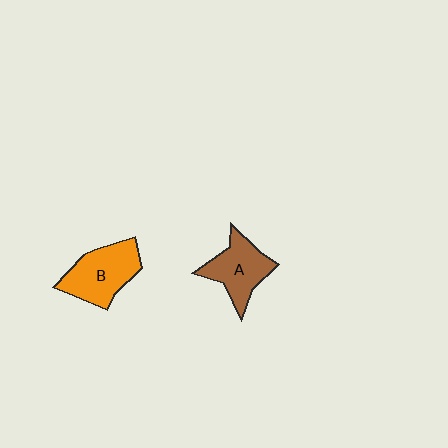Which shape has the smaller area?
Shape A (brown).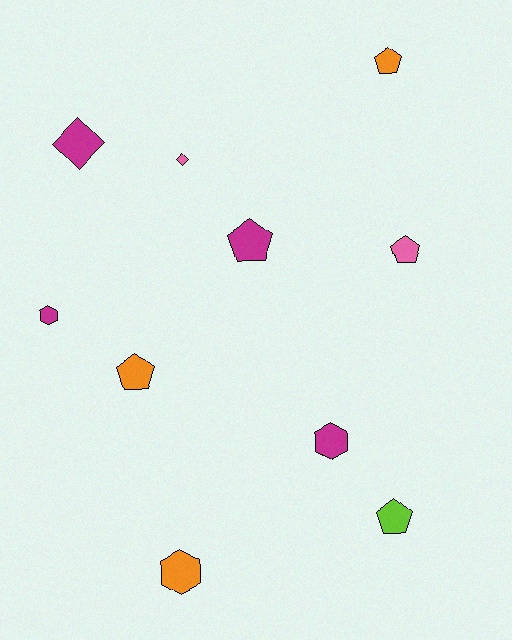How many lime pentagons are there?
There is 1 lime pentagon.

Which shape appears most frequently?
Pentagon, with 5 objects.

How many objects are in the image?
There are 10 objects.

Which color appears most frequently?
Magenta, with 4 objects.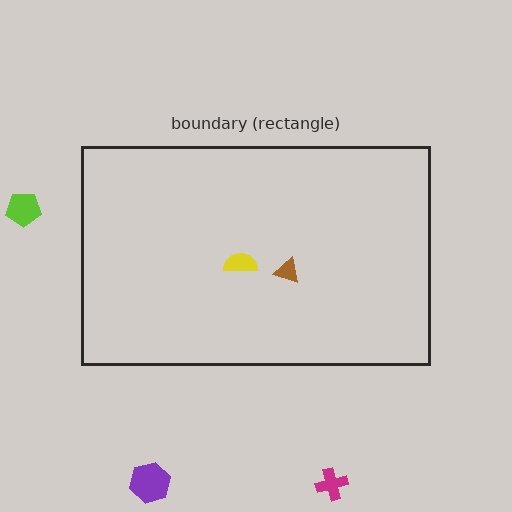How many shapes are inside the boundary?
2 inside, 3 outside.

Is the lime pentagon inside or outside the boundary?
Outside.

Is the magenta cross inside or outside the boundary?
Outside.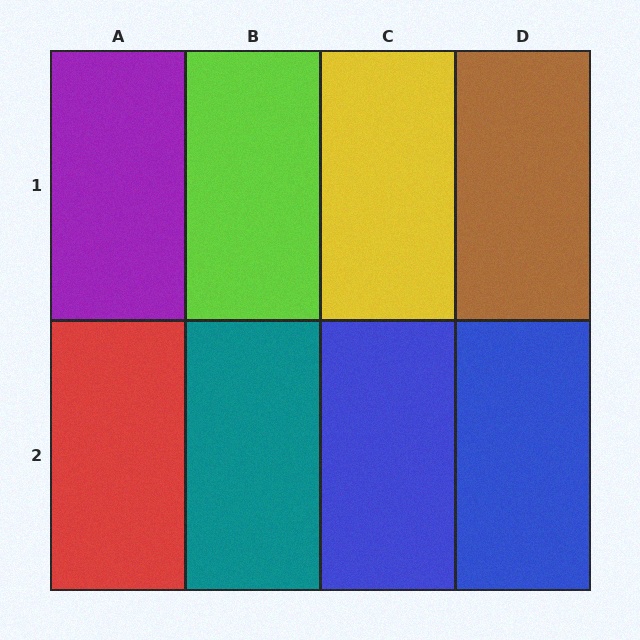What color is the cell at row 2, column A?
Red.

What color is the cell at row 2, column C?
Blue.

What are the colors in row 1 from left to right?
Purple, lime, yellow, brown.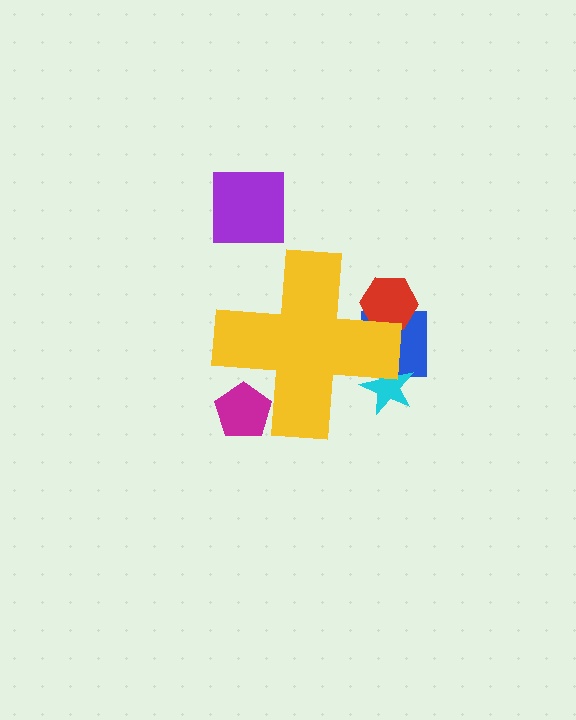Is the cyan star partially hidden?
Yes, the cyan star is partially hidden behind the yellow cross.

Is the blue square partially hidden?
Yes, the blue square is partially hidden behind the yellow cross.